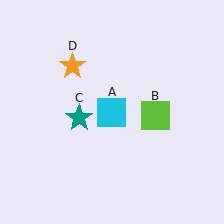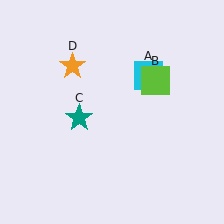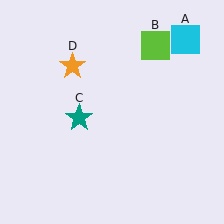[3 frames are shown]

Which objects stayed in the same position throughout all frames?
Teal star (object C) and orange star (object D) remained stationary.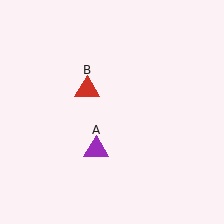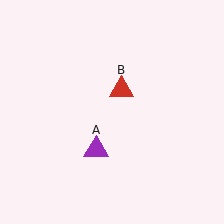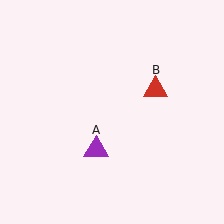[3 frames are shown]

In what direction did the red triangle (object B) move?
The red triangle (object B) moved right.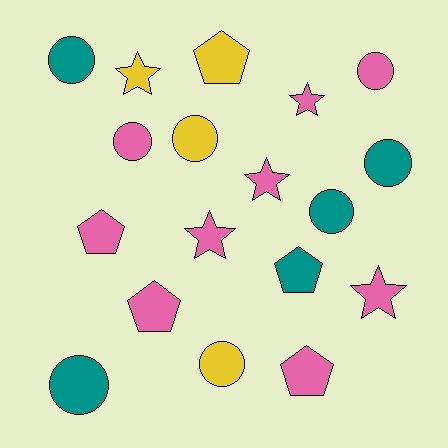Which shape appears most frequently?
Circle, with 8 objects.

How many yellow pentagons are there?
There is 1 yellow pentagon.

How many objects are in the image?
There are 18 objects.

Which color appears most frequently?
Pink, with 9 objects.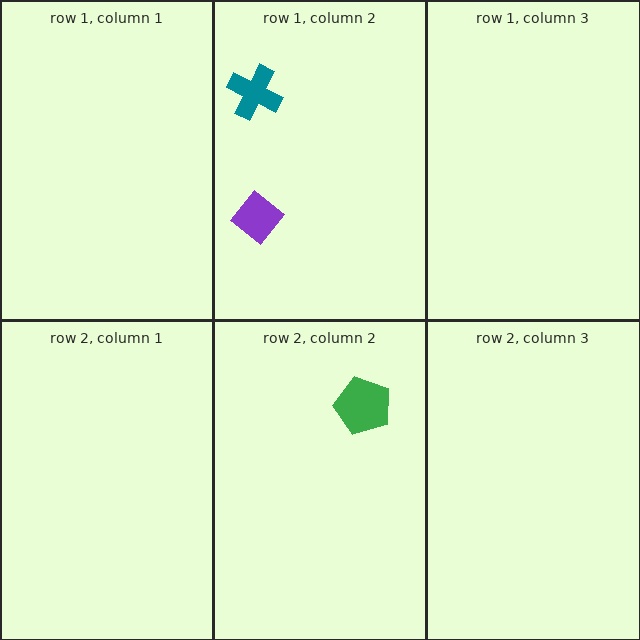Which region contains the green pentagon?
The row 2, column 2 region.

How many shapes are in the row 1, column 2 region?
2.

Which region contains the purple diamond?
The row 1, column 2 region.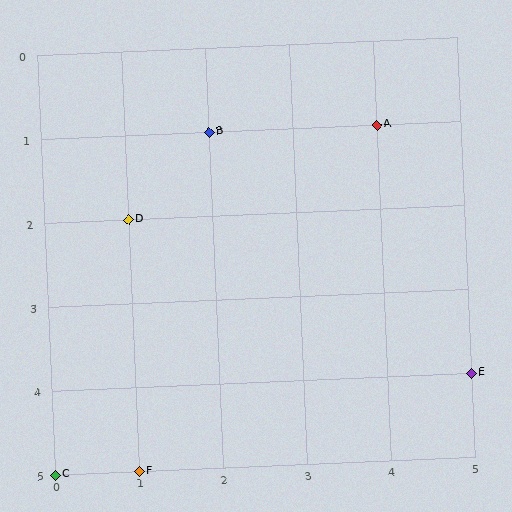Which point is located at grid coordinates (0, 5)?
Point C is at (0, 5).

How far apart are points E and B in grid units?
Points E and B are 3 columns and 3 rows apart (about 4.2 grid units diagonally).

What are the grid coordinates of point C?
Point C is at grid coordinates (0, 5).